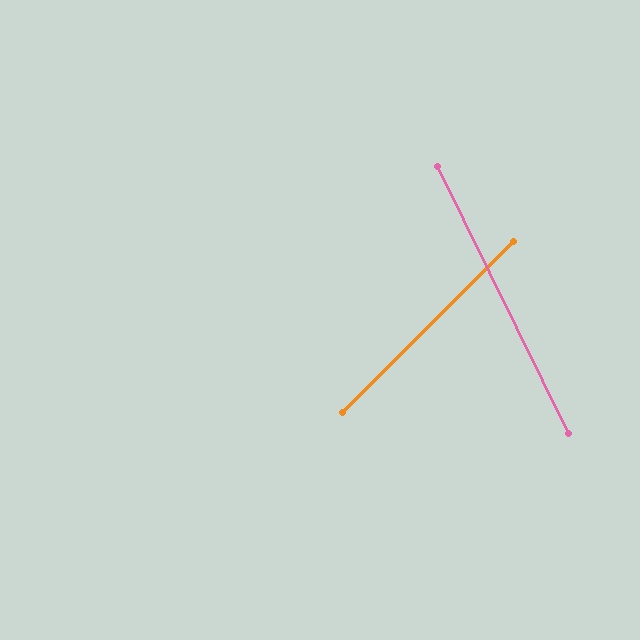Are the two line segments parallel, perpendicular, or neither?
Neither parallel nor perpendicular — they differ by about 71°.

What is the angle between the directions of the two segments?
Approximately 71 degrees.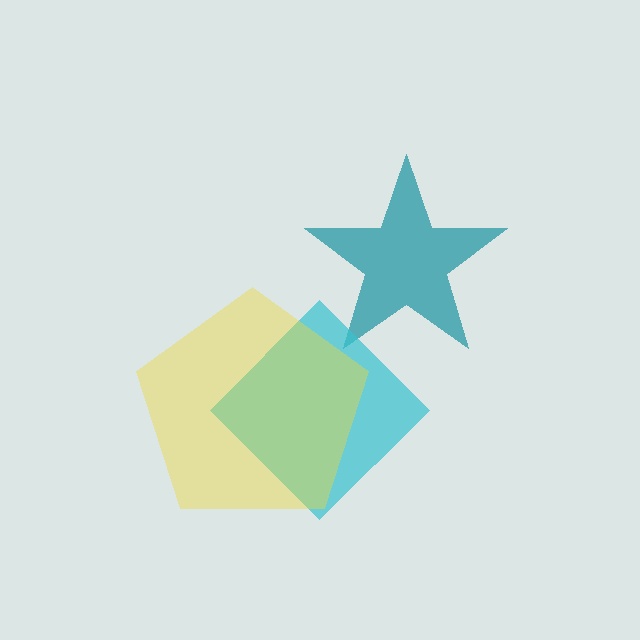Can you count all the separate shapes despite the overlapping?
Yes, there are 3 separate shapes.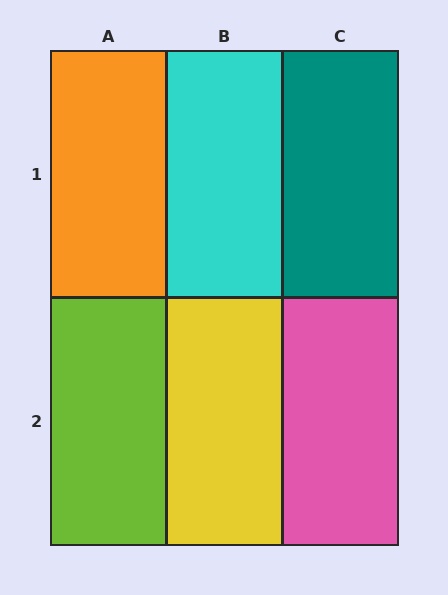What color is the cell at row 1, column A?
Orange.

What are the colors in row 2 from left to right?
Lime, yellow, pink.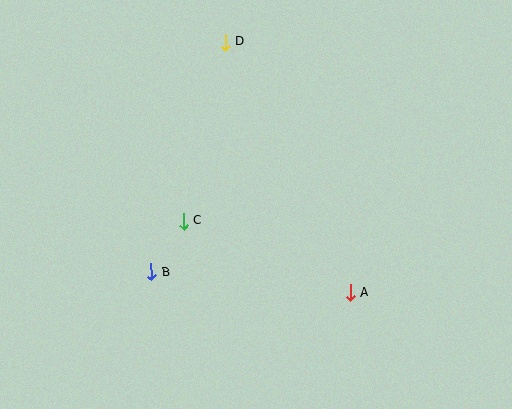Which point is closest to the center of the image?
Point C at (184, 221) is closest to the center.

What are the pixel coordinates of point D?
Point D is at (226, 42).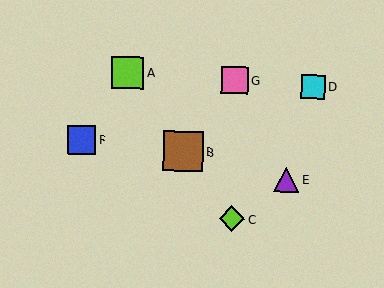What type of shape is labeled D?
Shape D is a cyan square.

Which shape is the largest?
The brown square (labeled B) is the largest.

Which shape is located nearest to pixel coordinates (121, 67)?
The lime square (labeled A) at (127, 73) is nearest to that location.